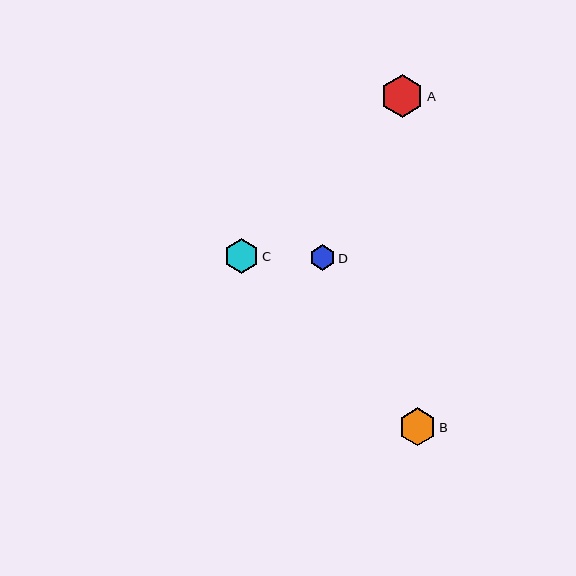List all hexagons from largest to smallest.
From largest to smallest: A, B, C, D.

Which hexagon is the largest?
Hexagon A is the largest with a size of approximately 43 pixels.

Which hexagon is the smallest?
Hexagon D is the smallest with a size of approximately 25 pixels.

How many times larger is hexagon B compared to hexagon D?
Hexagon B is approximately 1.5 times the size of hexagon D.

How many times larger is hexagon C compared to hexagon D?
Hexagon C is approximately 1.4 times the size of hexagon D.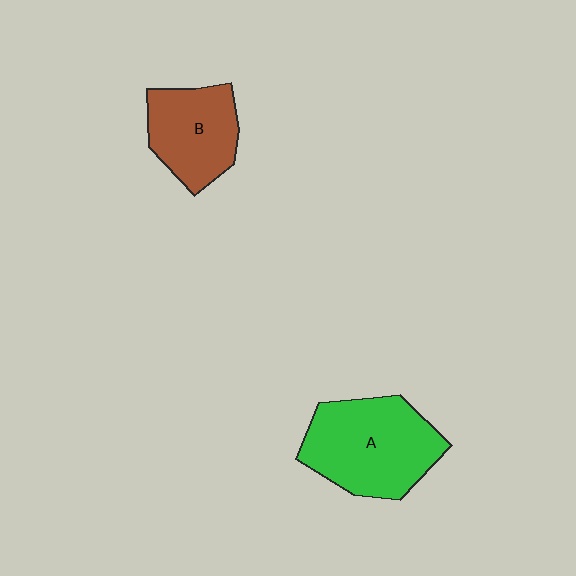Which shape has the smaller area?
Shape B (brown).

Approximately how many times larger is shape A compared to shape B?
Approximately 1.4 times.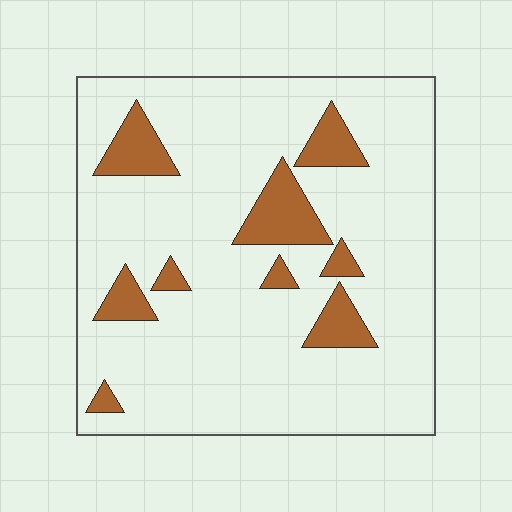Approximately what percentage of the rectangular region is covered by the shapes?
Approximately 15%.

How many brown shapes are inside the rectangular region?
9.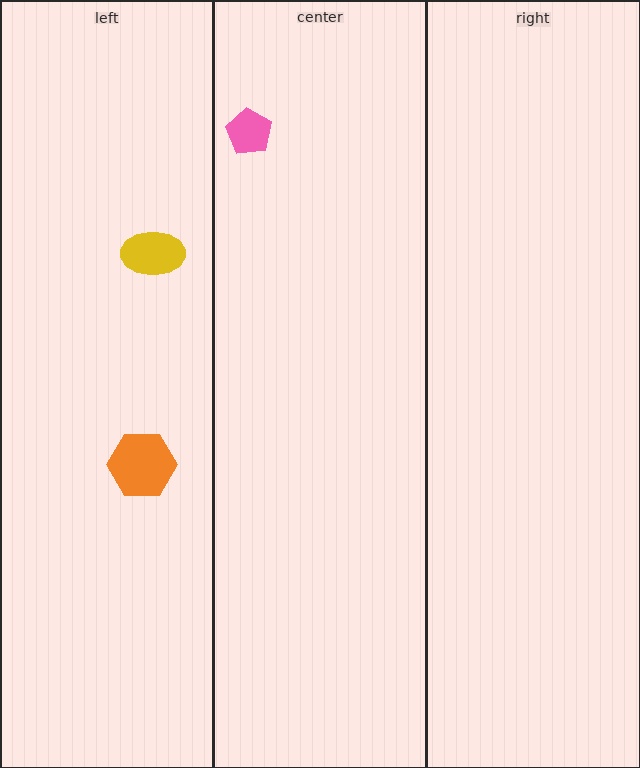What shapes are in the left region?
The yellow ellipse, the orange hexagon.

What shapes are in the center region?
The pink pentagon.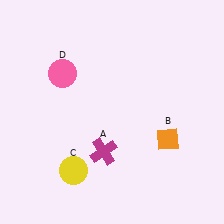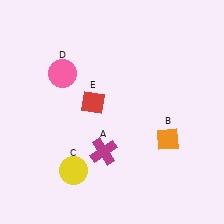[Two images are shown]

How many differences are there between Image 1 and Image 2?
There is 1 difference between the two images.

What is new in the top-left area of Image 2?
A red diamond (E) was added in the top-left area of Image 2.